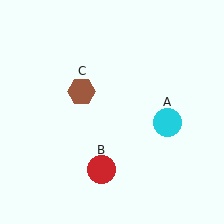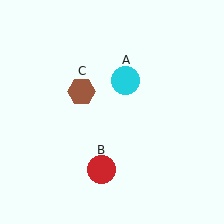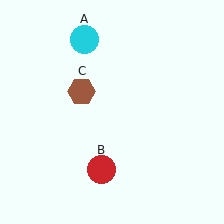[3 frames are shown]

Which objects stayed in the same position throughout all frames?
Red circle (object B) and brown hexagon (object C) remained stationary.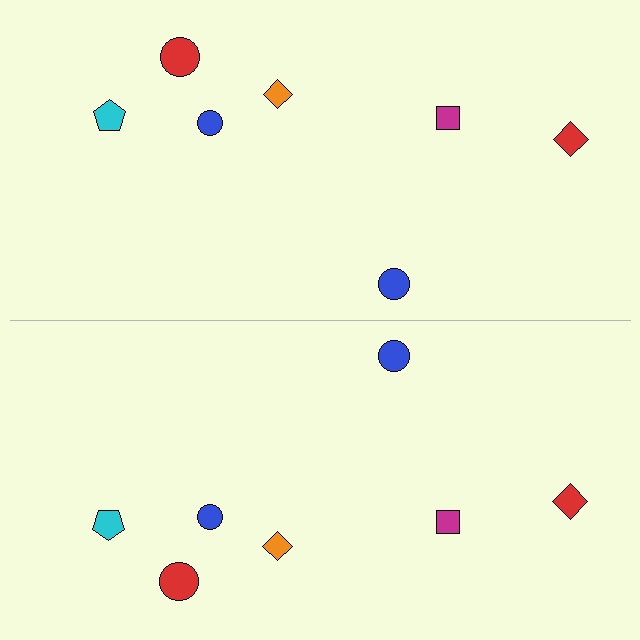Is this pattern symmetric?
Yes, this pattern has bilateral (reflection) symmetry.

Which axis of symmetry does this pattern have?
The pattern has a horizontal axis of symmetry running through the center of the image.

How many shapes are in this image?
There are 14 shapes in this image.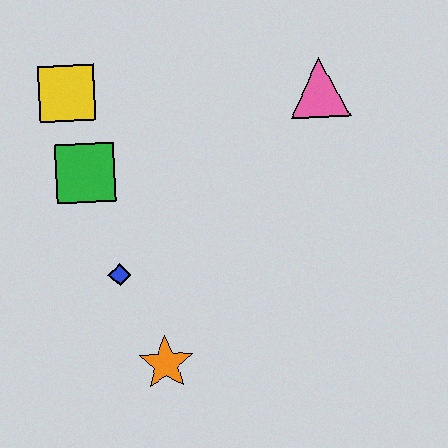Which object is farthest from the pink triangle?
The orange star is farthest from the pink triangle.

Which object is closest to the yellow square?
The green square is closest to the yellow square.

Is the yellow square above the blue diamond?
Yes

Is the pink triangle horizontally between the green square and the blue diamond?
No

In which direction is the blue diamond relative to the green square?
The blue diamond is below the green square.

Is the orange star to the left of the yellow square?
No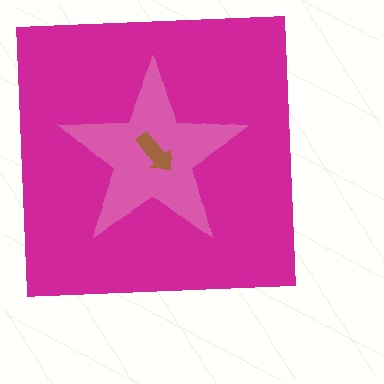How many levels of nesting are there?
3.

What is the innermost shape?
The brown arrow.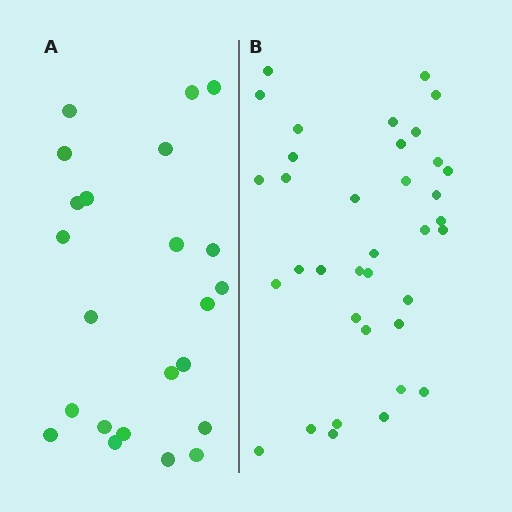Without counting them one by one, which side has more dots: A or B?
Region B (the right region) has more dots.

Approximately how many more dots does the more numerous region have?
Region B has approximately 15 more dots than region A.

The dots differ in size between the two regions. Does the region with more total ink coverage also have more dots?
No. Region A has more total ink coverage because its dots are larger, but region B actually contains more individual dots. Total area can be misleading — the number of items is what matters here.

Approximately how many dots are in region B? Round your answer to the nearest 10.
About 40 dots. (The exact count is 36, which rounds to 40.)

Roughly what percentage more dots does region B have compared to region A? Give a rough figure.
About 55% more.